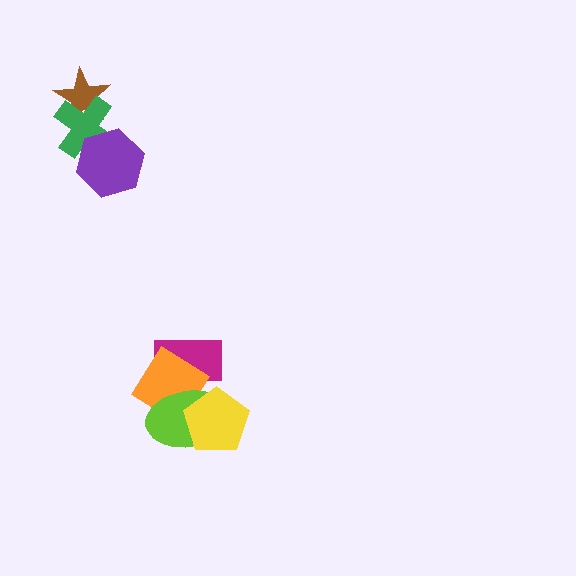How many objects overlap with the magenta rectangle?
2 objects overlap with the magenta rectangle.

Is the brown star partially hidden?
Yes, it is partially covered by another shape.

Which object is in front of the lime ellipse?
The yellow pentagon is in front of the lime ellipse.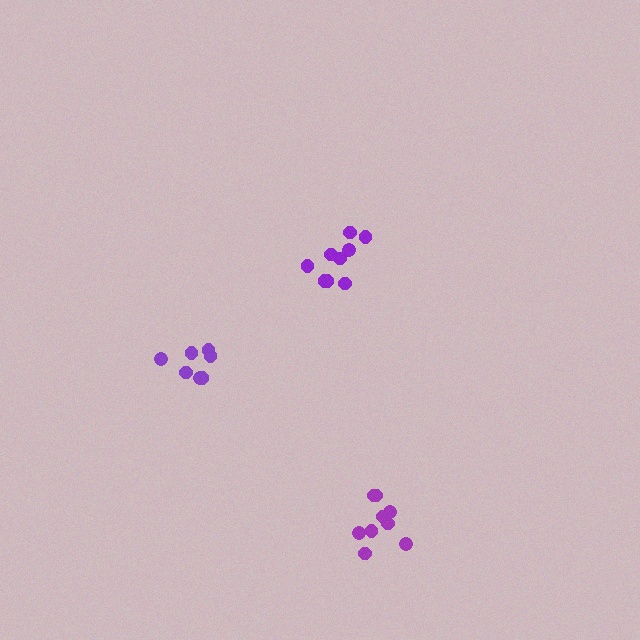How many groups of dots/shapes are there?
There are 3 groups.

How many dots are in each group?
Group 1: 9 dots, Group 2: 7 dots, Group 3: 9 dots (25 total).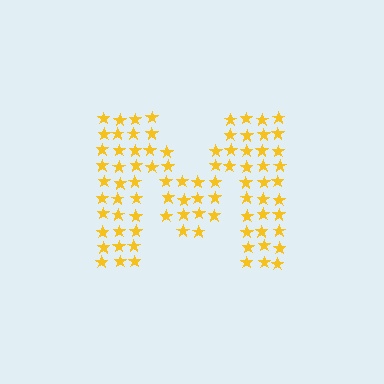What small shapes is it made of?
It is made of small stars.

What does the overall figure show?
The overall figure shows the letter M.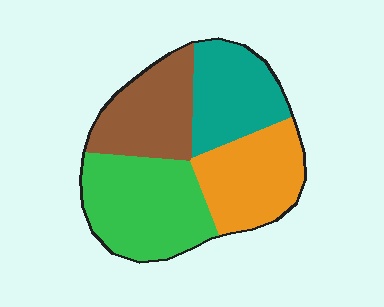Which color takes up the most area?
Green, at roughly 30%.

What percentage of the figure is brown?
Brown covers about 20% of the figure.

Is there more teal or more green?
Green.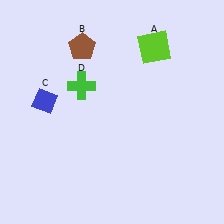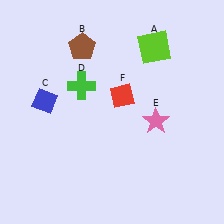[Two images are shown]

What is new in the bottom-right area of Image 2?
A pink star (E) was added in the bottom-right area of Image 2.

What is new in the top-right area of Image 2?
A red diamond (F) was added in the top-right area of Image 2.